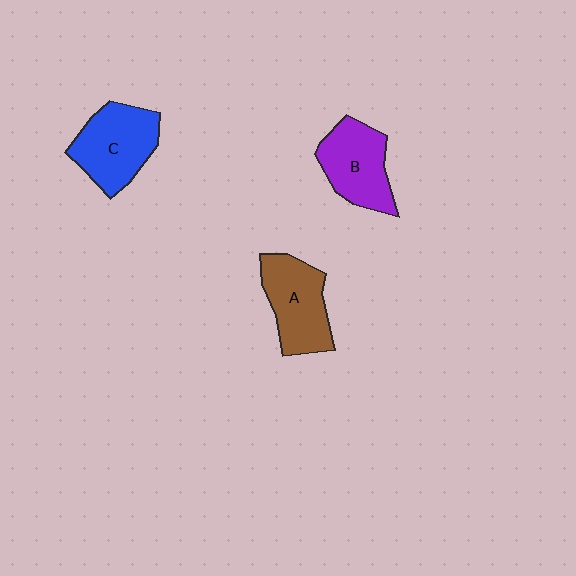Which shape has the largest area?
Shape C (blue).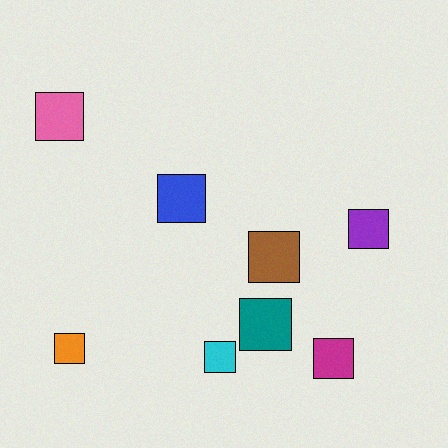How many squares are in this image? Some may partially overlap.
There are 8 squares.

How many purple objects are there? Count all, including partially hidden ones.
There is 1 purple object.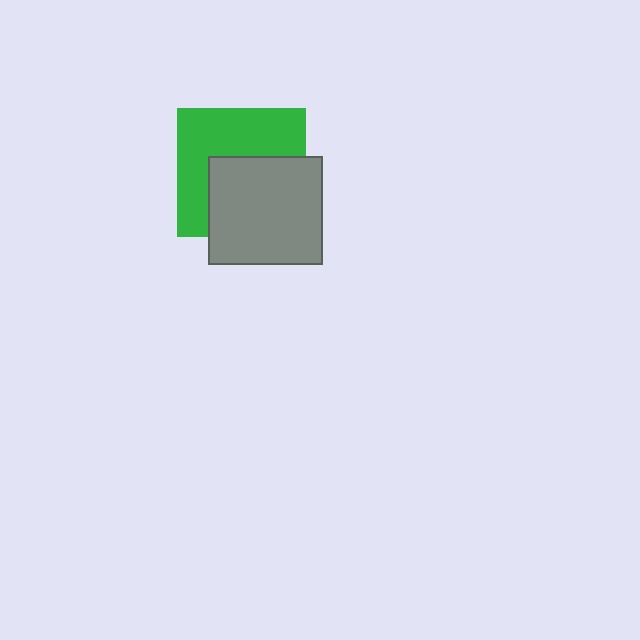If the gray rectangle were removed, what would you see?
You would see the complete green square.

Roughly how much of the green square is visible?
About half of it is visible (roughly 52%).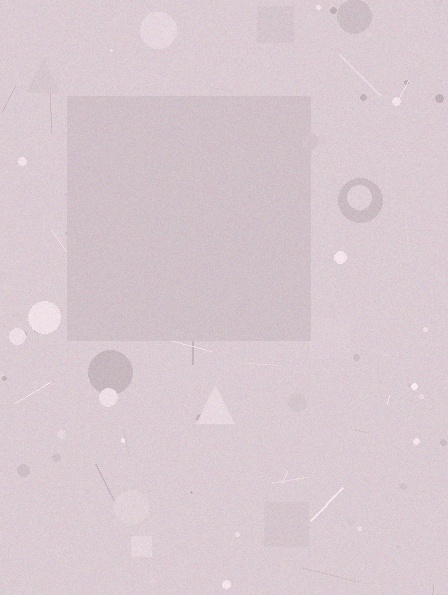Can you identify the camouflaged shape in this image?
The camouflaged shape is a square.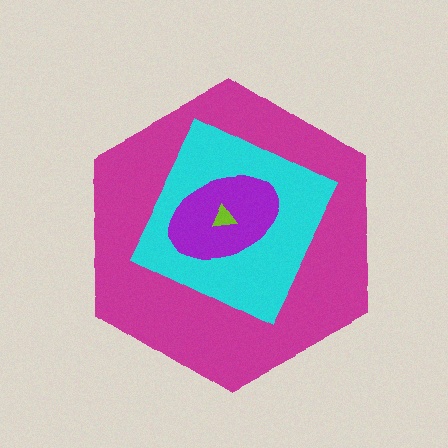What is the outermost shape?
The magenta hexagon.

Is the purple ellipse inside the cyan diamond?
Yes.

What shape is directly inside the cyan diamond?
The purple ellipse.